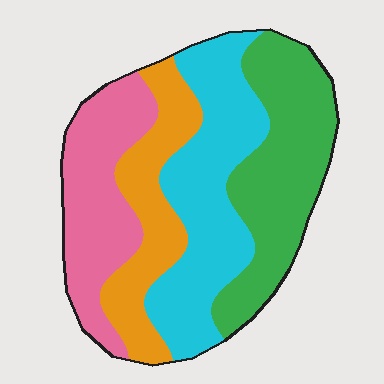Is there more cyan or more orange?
Cyan.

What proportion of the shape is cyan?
Cyan takes up between a quarter and a half of the shape.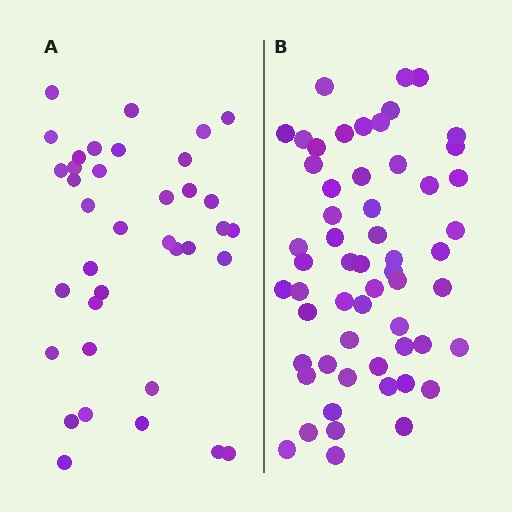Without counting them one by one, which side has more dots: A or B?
Region B (the right region) has more dots.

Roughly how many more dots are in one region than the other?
Region B has approximately 20 more dots than region A.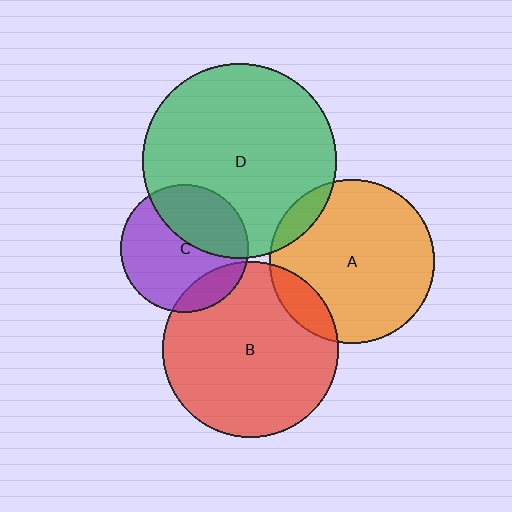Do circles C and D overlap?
Yes.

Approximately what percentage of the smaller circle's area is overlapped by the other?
Approximately 40%.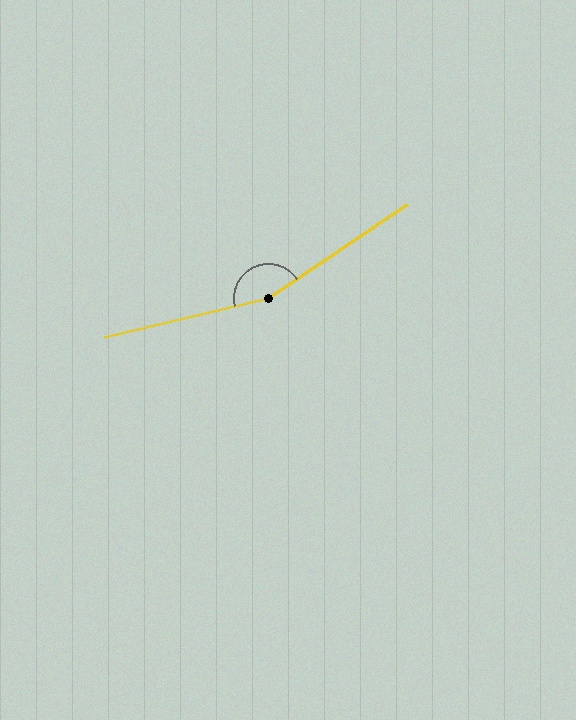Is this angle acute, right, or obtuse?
It is obtuse.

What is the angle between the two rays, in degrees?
Approximately 159 degrees.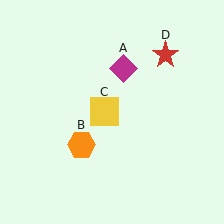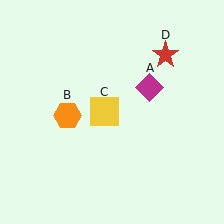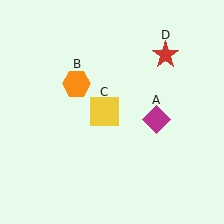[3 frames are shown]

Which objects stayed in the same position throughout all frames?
Yellow square (object C) and red star (object D) remained stationary.